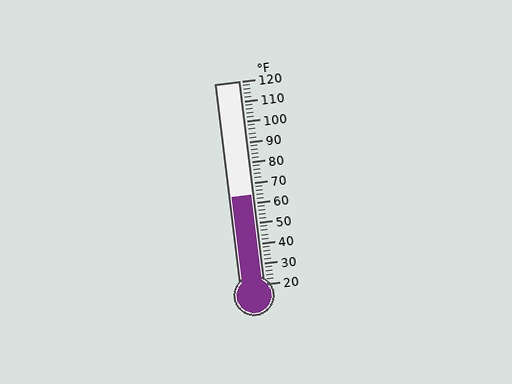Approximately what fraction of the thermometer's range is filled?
The thermometer is filled to approximately 45% of its range.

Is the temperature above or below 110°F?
The temperature is below 110°F.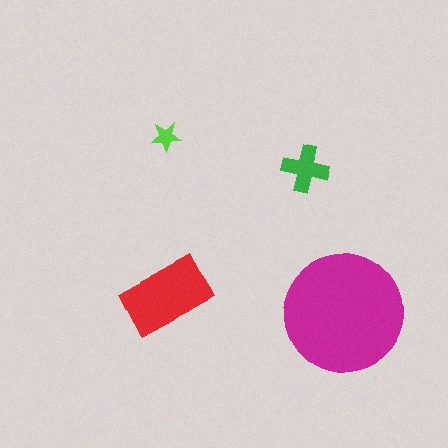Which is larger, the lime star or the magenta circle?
The magenta circle.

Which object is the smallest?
The lime star.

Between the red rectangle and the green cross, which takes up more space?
The red rectangle.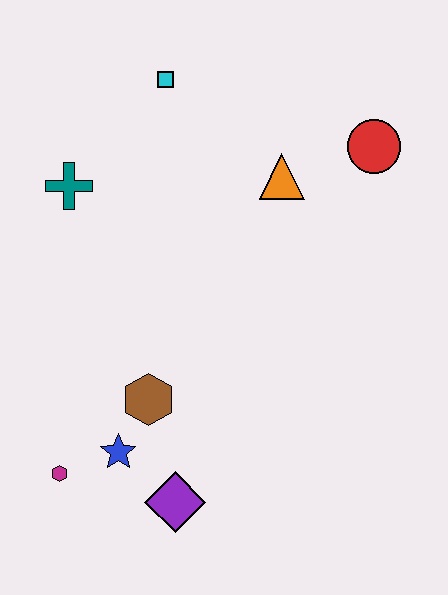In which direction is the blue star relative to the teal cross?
The blue star is below the teal cross.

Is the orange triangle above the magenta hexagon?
Yes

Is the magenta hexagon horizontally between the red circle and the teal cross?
No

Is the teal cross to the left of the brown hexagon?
Yes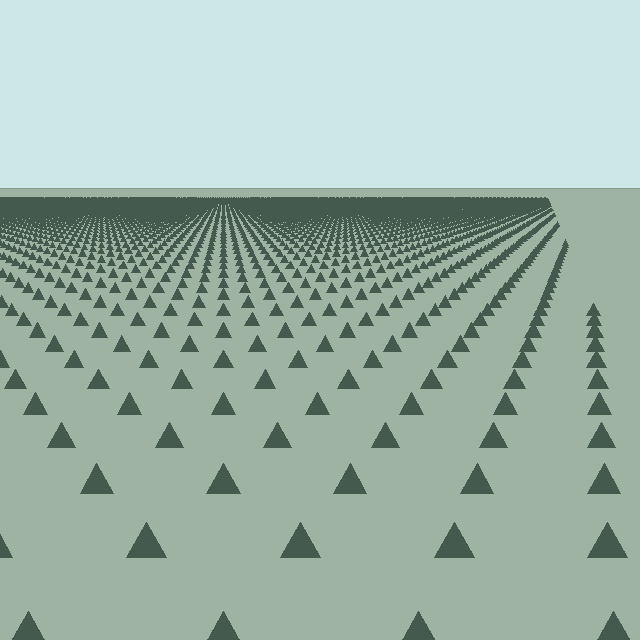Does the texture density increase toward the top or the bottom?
Density increases toward the top.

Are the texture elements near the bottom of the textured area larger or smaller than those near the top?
Larger. Near the bottom, elements are closer to the viewer and appear at a bigger on-screen size.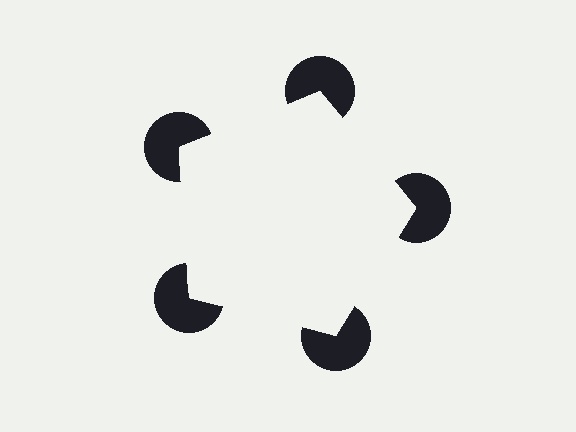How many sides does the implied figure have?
5 sides.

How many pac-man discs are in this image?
There are 5 — one at each vertex of the illusory pentagon.